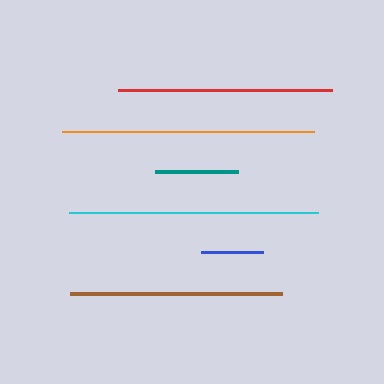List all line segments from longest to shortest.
From longest to shortest: orange, cyan, red, brown, teal, blue.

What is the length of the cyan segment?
The cyan segment is approximately 249 pixels long.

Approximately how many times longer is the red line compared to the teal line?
The red line is approximately 2.6 times the length of the teal line.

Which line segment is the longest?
The orange line is the longest at approximately 252 pixels.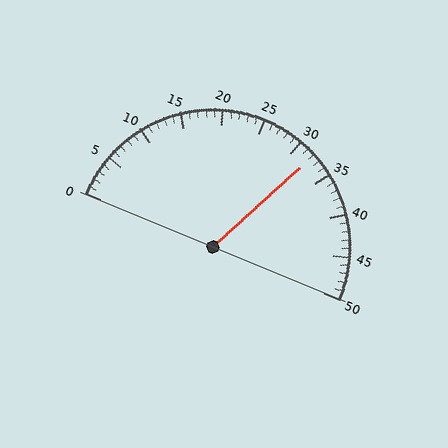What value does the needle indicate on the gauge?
The needle indicates approximately 32.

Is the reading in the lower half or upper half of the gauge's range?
The reading is in the upper half of the range (0 to 50).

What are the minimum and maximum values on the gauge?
The gauge ranges from 0 to 50.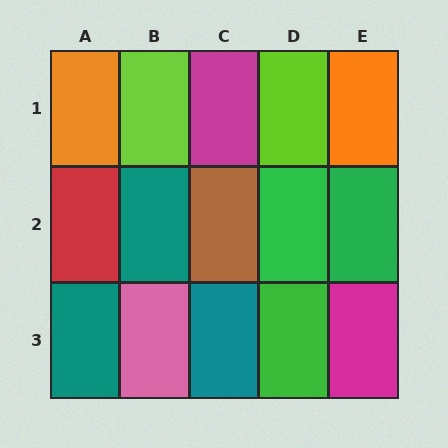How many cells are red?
1 cell is red.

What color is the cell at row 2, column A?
Red.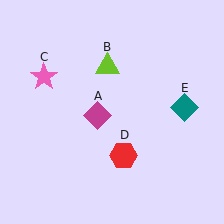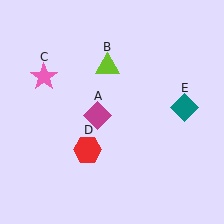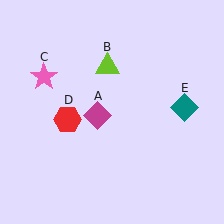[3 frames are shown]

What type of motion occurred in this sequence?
The red hexagon (object D) rotated clockwise around the center of the scene.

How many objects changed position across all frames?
1 object changed position: red hexagon (object D).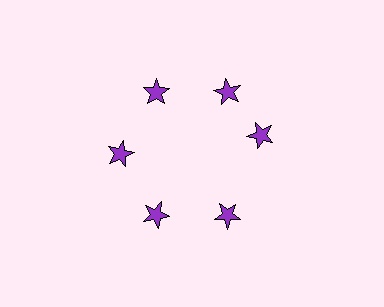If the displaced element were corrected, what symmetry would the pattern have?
It would have 6-fold rotational symmetry — the pattern would map onto itself every 60 degrees.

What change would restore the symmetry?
The symmetry would be restored by rotating it back into even spacing with its neighbors so that all 6 stars sit at equal angles and equal distance from the center.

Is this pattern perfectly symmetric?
No. The 6 purple stars are arranged in a ring, but one element near the 3 o'clock position is rotated out of alignment along the ring, breaking the 6-fold rotational symmetry.